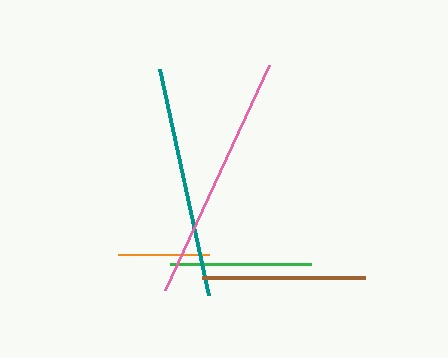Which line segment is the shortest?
The orange line is the shortest at approximately 92 pixels.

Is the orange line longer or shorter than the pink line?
The pink line is longer than the orange line.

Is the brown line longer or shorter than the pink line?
The pink line is longer than the brown line.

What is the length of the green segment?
The green segment is approximately 141 pixels long.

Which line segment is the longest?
The pink line is the longest at approximately 248 pixels.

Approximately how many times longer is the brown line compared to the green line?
The brown line is approximately 1.2 times the length of the green line.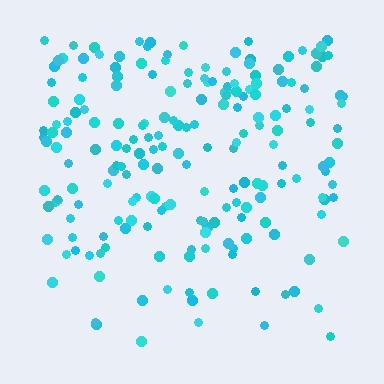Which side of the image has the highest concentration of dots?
The top.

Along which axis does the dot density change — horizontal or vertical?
Vertical.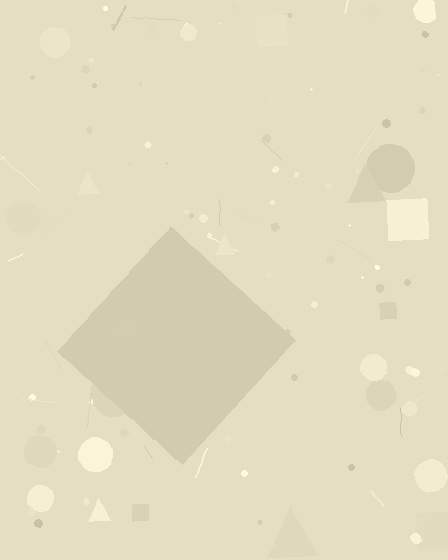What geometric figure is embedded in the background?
A diamond is embedded in the background.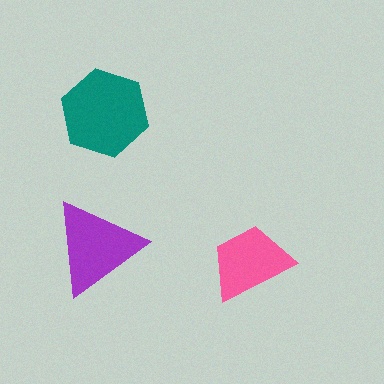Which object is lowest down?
The pink trapezoid is bottommost.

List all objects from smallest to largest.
The pink trapezoid, the purple triangle, the teal hexagon.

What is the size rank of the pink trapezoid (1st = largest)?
3rd.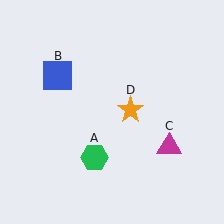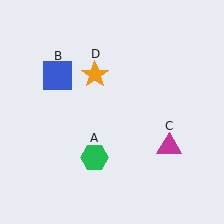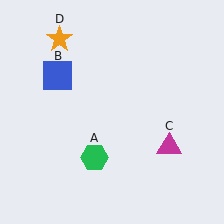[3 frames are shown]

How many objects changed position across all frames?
1 object changed position: orange star (object D).